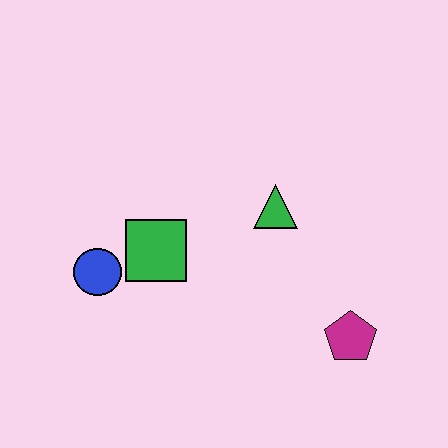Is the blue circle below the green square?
Yes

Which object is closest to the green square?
The blue circle is closest to the green square.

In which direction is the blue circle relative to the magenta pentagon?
The blue circle is to the left of the magenta pentagon.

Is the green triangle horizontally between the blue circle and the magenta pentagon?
Yes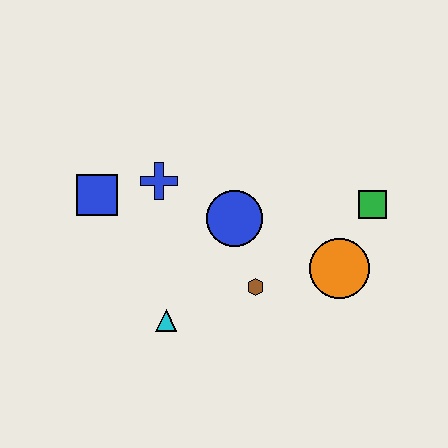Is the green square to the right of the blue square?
Yes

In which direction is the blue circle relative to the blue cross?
The blue circle is to the right of the blue cross.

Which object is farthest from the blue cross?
The green square is farthest from the blue cross.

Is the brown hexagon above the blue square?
No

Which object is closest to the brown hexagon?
The blue circle is closest to the brown hexagon.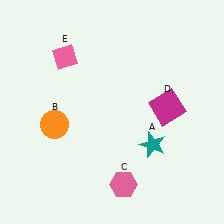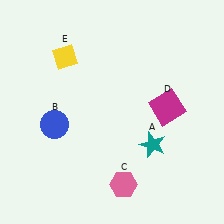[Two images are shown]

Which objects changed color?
B changed from orange to blue. E changed from pink to yellow.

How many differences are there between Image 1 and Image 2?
There are 2 differences between the two images.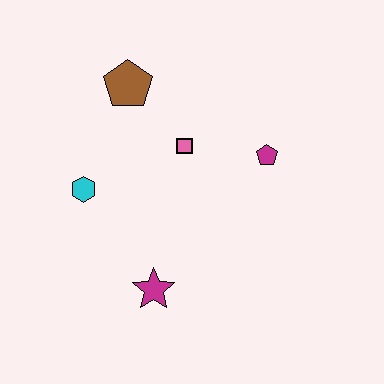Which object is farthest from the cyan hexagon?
The magenta pentagon is farthest from the cyan hexagon.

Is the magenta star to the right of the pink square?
No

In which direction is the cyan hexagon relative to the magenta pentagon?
The cyan hexagon is to the left of the magenta pentagon.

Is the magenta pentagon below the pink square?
Yes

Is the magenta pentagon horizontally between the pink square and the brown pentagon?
No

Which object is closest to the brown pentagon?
The pink square is closest to the brown pentagon.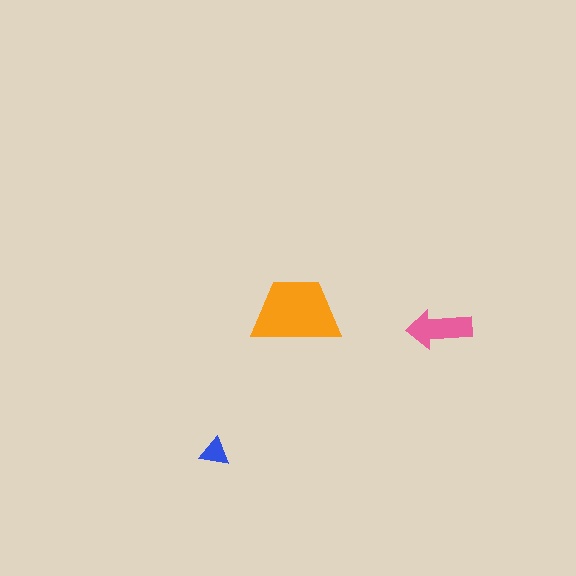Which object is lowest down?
The blue triangle is bottommost.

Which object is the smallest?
The blue triangle.